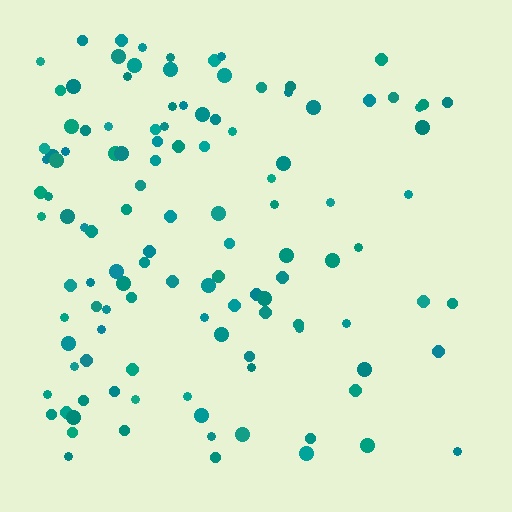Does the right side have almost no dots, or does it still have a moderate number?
Still a moderate number, just noticeably fewer than the left.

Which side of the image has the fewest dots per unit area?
The right.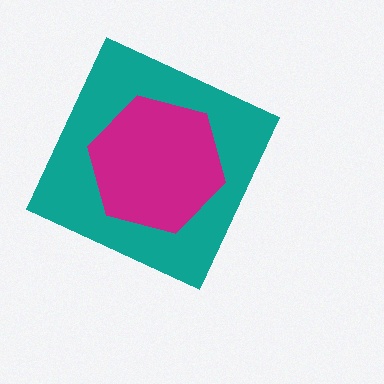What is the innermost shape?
The magenta hexagon.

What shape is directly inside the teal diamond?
The magenta hexagon.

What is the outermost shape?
The teal diamond.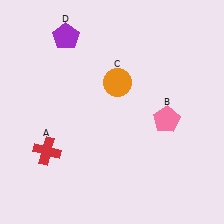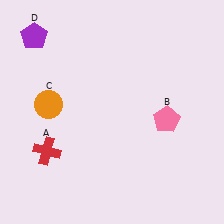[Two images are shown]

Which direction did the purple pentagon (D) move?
The purple pentagon (D) moved left.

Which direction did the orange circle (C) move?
The orange circle (C) moved left.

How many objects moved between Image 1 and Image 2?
2 objects moved between the two images.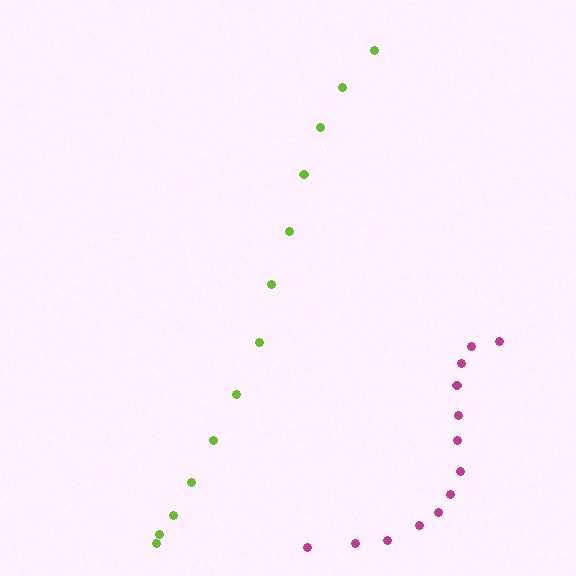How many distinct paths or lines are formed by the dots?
There are 2 distinct paths.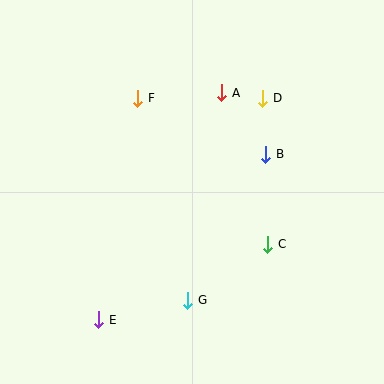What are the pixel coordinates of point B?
Point B is at (266, 154).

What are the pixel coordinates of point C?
Point C is at (268, 244).